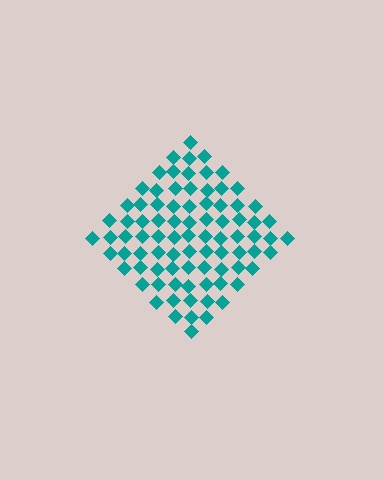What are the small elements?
The small elements are diamonds.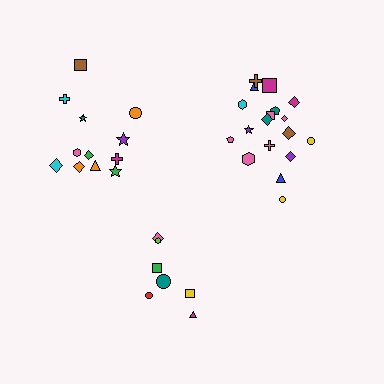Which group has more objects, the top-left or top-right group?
The top-right group.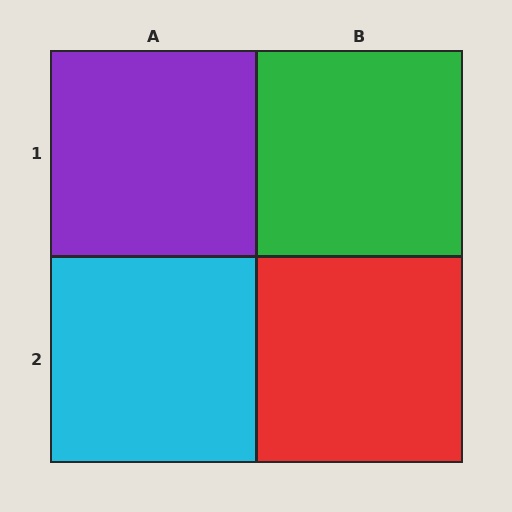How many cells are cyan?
1 cell is cyan.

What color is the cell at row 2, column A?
Cyan.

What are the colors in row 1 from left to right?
Purple, green.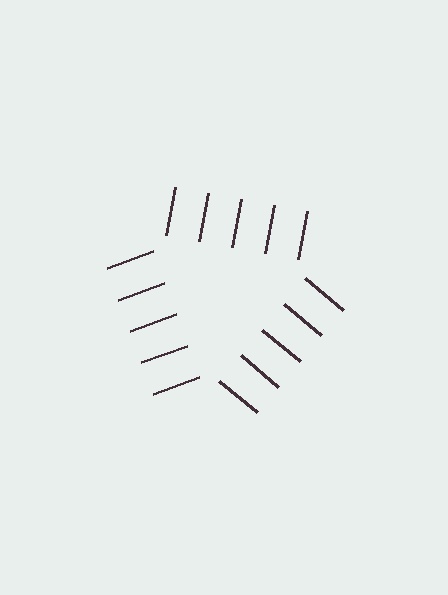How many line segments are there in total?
15 — 5 along each of the 3 edges.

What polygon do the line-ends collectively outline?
An illusory triangle — the line segments terminate on its edges but no continuous stroke is drawn.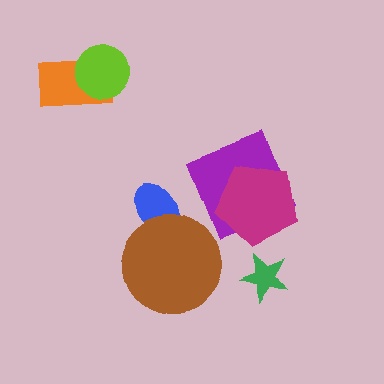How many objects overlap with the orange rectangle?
1 object overlaps with the orange rectangle.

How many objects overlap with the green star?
0 objects overlap with the green star.